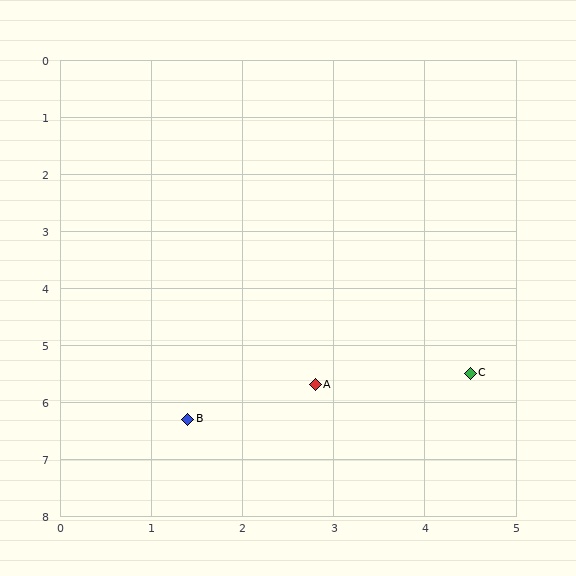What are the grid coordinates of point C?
Point C is at approximately (4.5, 5.5).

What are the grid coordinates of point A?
Point A is at approximately (2.8, 5.7).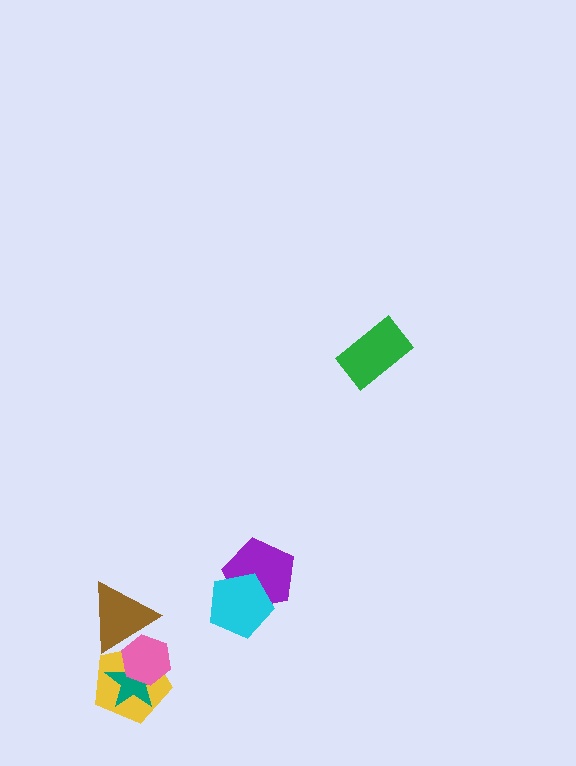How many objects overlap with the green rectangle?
0 objects overlap with the green rectangle.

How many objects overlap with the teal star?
2 objects overlap with the teal star.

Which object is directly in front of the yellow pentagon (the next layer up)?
The teal star is directly in front of the yellow pentagon.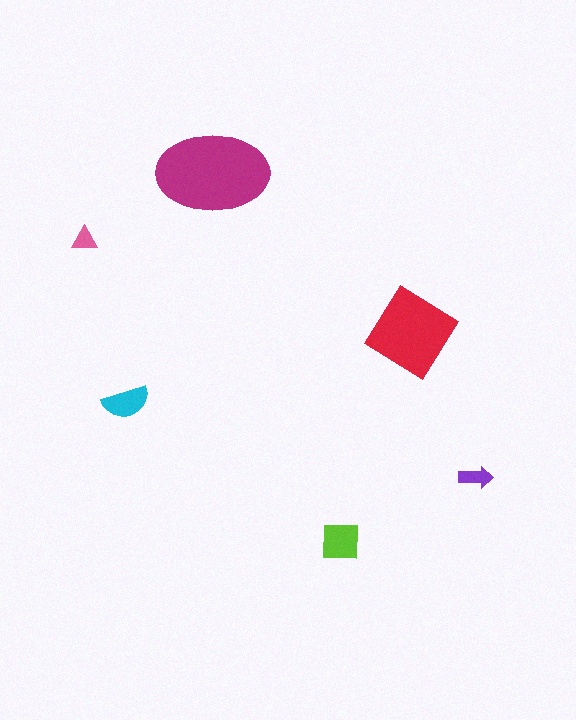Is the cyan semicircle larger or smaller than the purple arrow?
Larger.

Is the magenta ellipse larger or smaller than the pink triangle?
Larger.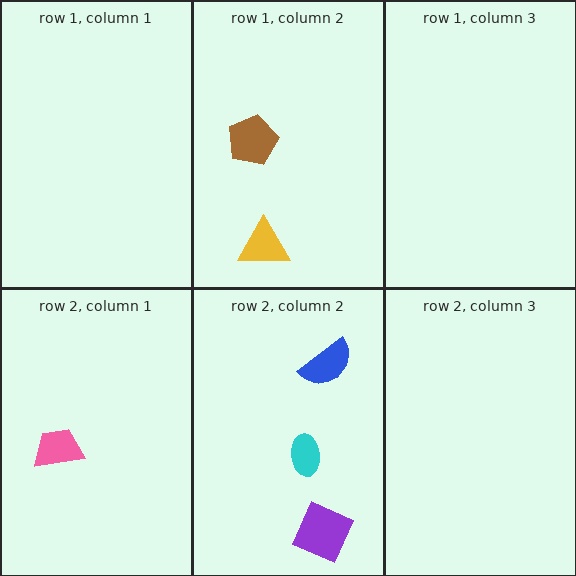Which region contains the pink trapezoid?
The row 2, column 1 region.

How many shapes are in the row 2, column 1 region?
1.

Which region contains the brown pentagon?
The row 1, column 2 region.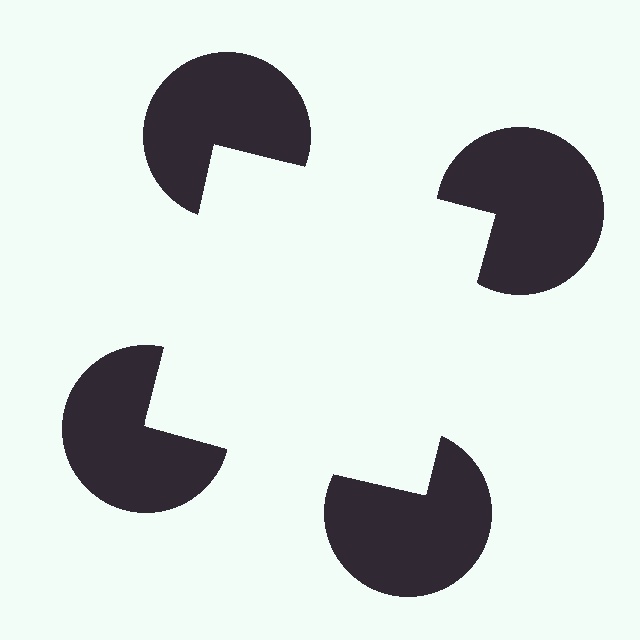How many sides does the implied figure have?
4 sides.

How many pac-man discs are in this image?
There are 4 — one at each vertex of the illusory square.